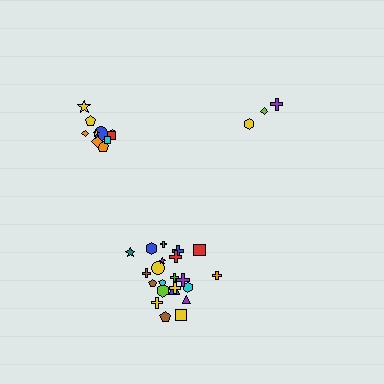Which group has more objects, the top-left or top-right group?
The top-left group.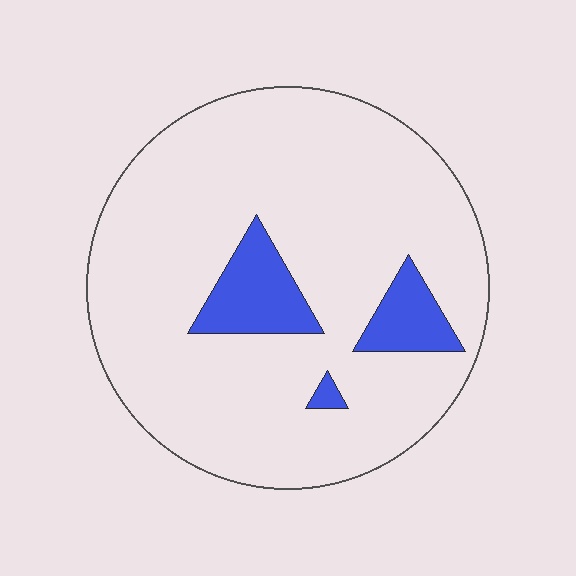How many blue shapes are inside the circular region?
3.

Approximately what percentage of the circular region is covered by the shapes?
Approximately 10%.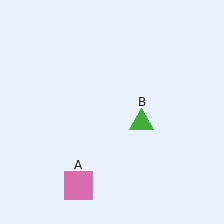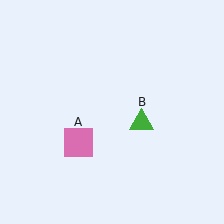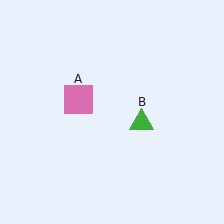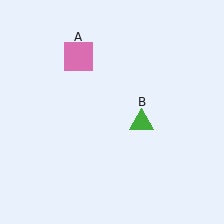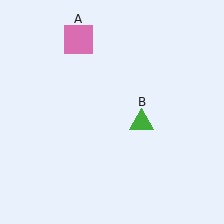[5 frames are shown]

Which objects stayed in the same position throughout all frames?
Green triangle (object B) remained stationary.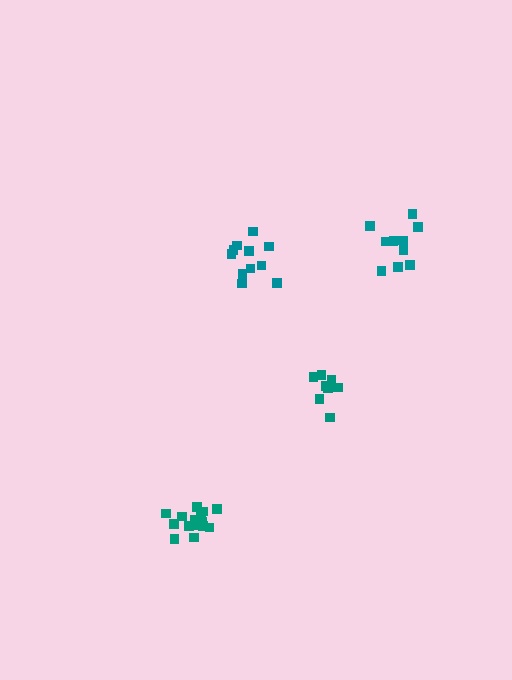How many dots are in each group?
Group 1: 10 dots, Group 2: 11 dots, Group 3: 15 dots, Group 4: 10 dots (46 total).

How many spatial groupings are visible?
There are 4 spatial groupings.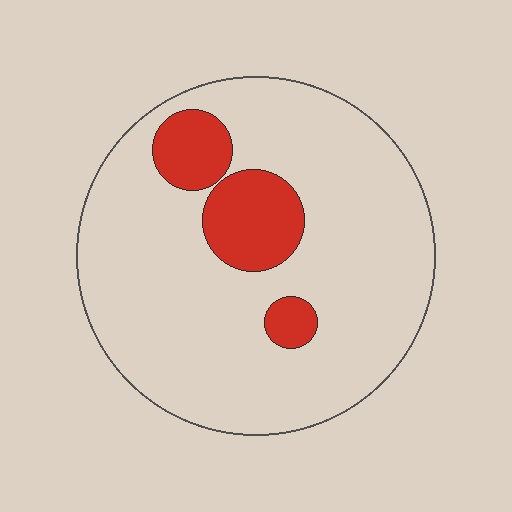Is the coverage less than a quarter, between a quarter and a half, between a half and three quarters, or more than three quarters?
Less than a quarter.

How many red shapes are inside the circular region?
3.